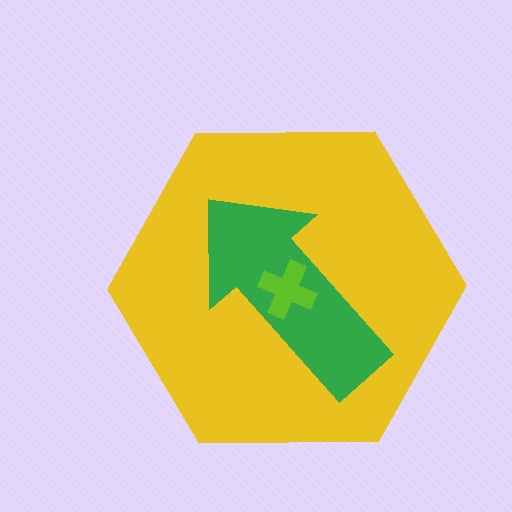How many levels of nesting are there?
3.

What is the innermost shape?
The lime cross.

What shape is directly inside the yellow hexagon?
The green arrow.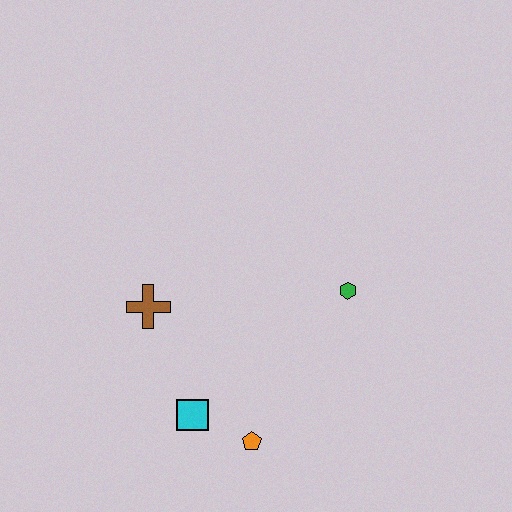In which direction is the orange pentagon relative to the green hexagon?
The orange pentagon is below the green hexagon.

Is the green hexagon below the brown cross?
No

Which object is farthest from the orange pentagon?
The green hexagon is farthest from the orange pentagon.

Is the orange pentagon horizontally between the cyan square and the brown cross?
No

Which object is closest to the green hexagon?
The orange pentagon is closest to the green hexagon.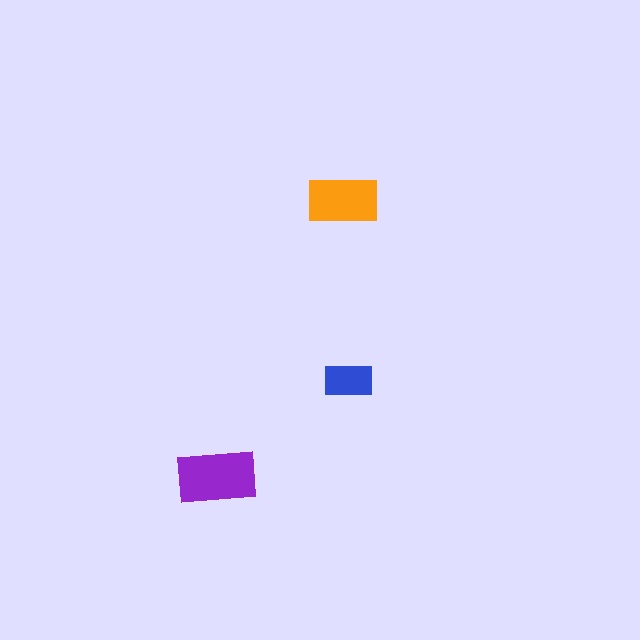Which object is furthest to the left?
The purple rectangle is leftmost.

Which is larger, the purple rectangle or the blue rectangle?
The purple one.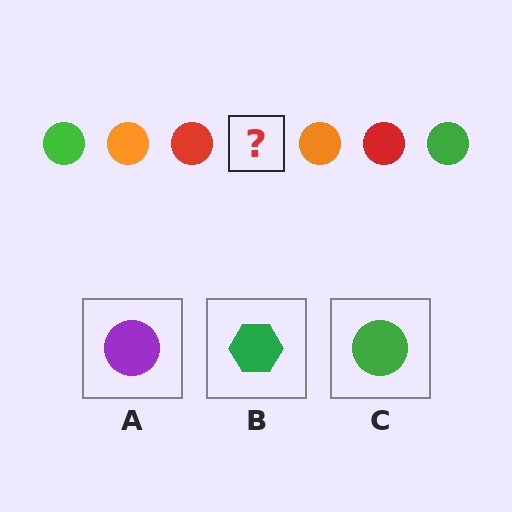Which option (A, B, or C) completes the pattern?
C.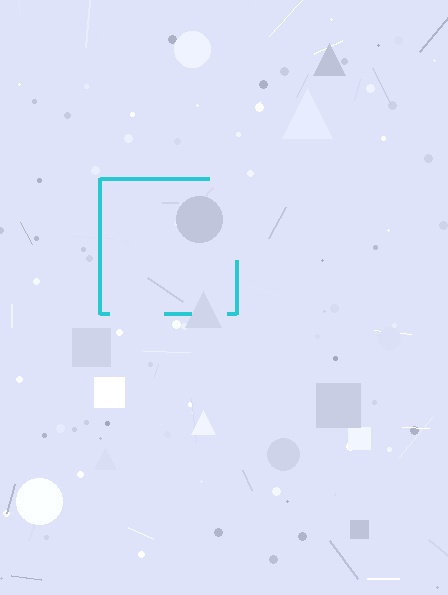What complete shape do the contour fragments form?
The contour fragments form a square.